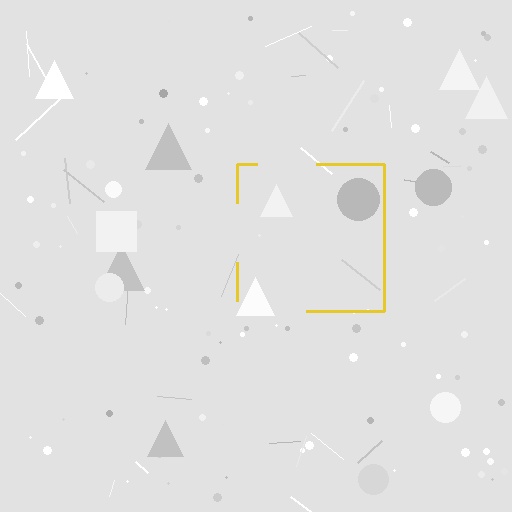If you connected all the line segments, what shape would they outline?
They would outline a square.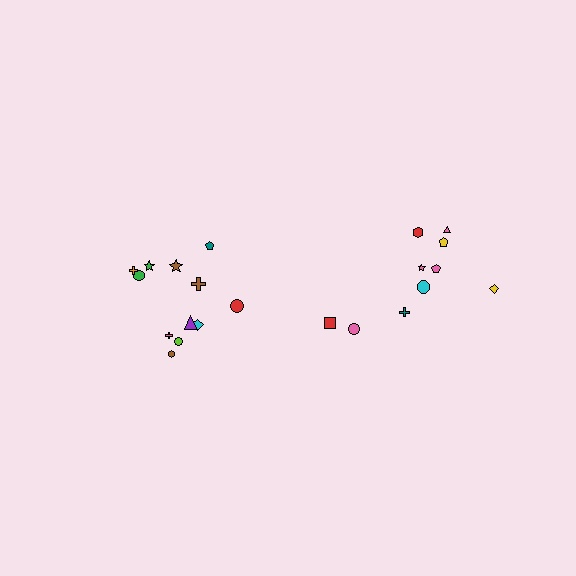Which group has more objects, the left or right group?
The left group.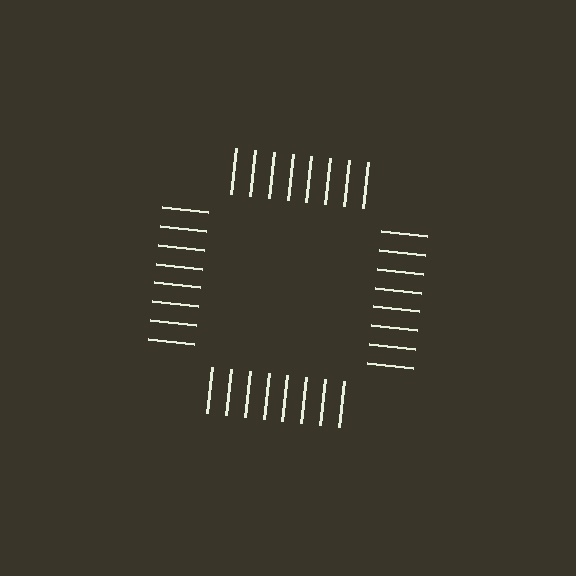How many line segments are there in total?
32 — 8 along each of the 4 edges.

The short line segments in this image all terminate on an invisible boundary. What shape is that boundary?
An illusory square — the line segments terminate on its edges but no continuous stroke is drawn.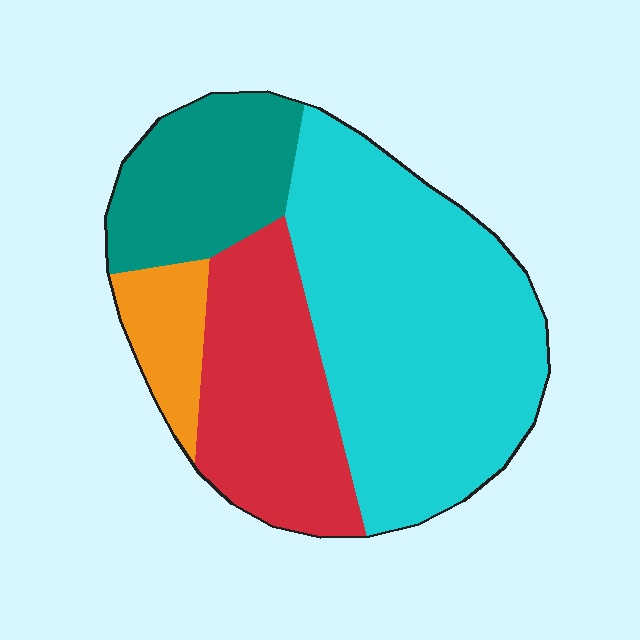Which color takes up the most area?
Cyan, at roughly 50%.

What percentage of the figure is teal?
Teal covers roughly 20% of the figure.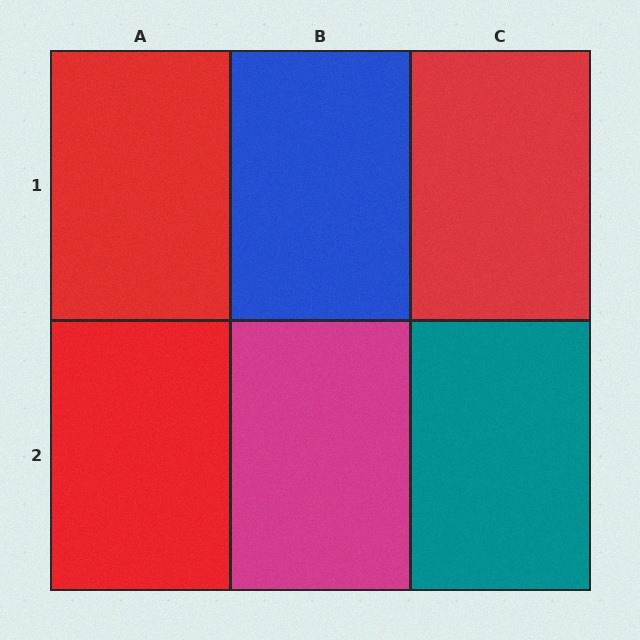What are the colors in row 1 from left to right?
Red, blue, red.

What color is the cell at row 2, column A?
Red.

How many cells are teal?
1 cell is teal.